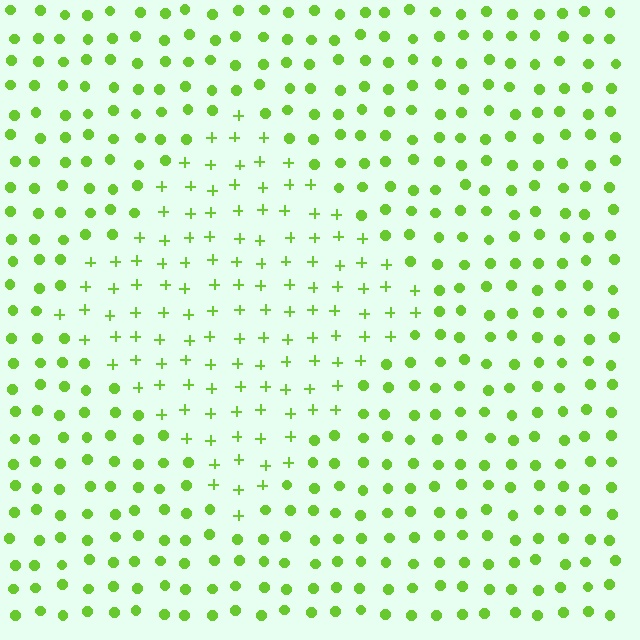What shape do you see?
I see a diamond.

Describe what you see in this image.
The image is filled with small lime elements arranged in a uniform grid. A diamond-shaped region contains plus signs, while the surrounding area contains circles. The boundary is defined purely by the change in element shape.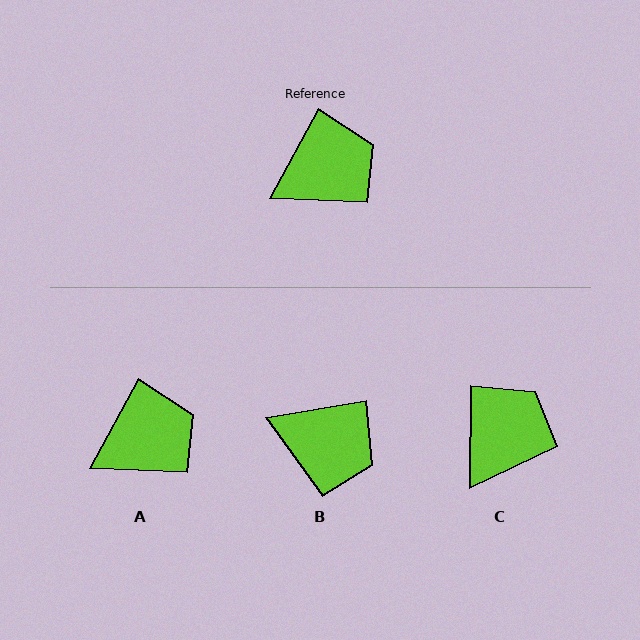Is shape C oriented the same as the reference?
No, it is off by about 28 degrees.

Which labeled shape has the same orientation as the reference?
A.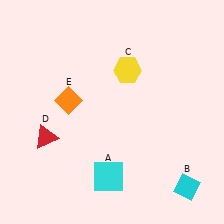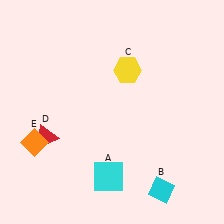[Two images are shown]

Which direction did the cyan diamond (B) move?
The cyan diamond (B) moved left.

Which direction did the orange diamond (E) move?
The orange diamond (E) moved down.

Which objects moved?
The objects that moved are: the cyan diamond (B), the orange diamond (E).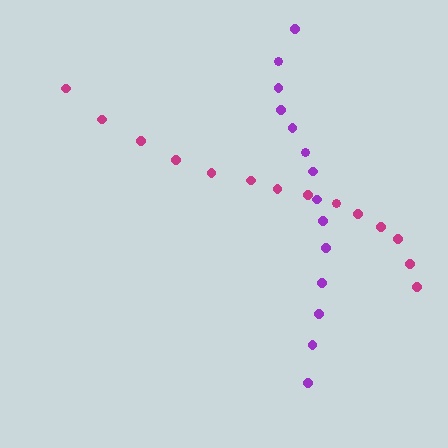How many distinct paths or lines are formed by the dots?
There are 2 distinct paths.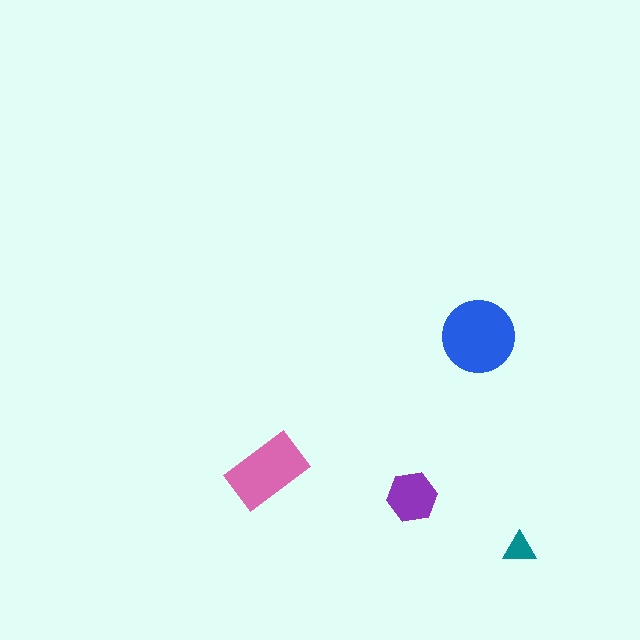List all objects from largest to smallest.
The blue circle, the pink rectangle, the purple hexagon, the teal triangle.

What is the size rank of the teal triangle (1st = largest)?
4th.